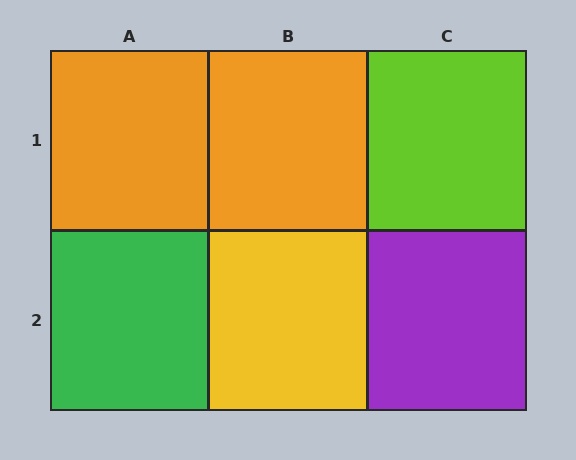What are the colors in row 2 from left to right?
Green, yellow, purple.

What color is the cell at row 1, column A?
Orange.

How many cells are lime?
1 cell is lime.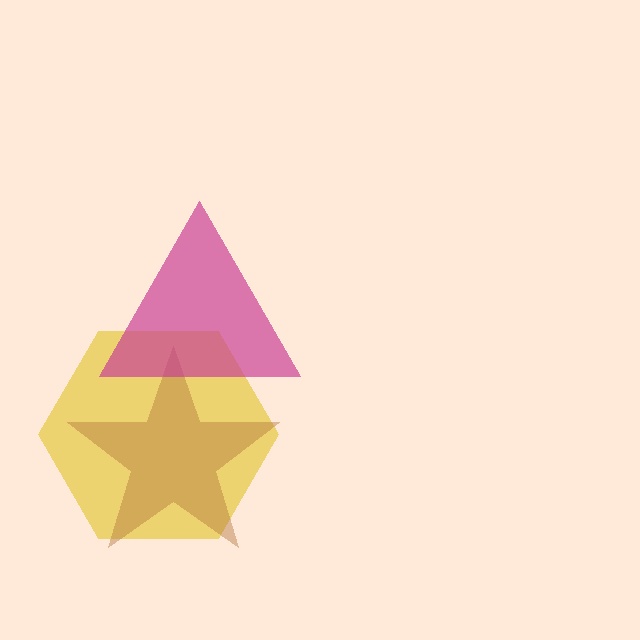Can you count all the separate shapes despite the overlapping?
Yes, there are 3 separate shapes.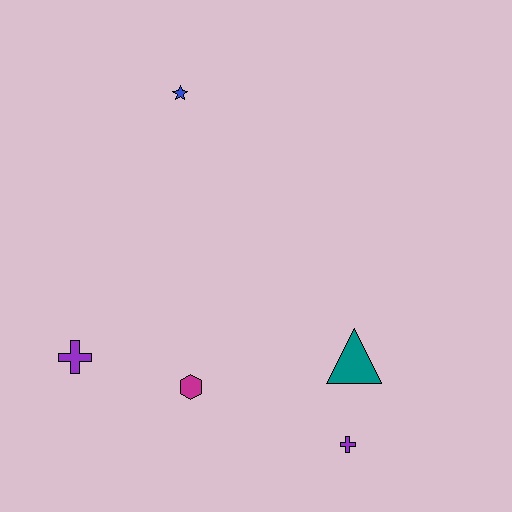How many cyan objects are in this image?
There are no cyan objects.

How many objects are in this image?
There are 5 objects.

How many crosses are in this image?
There are 2 crosses.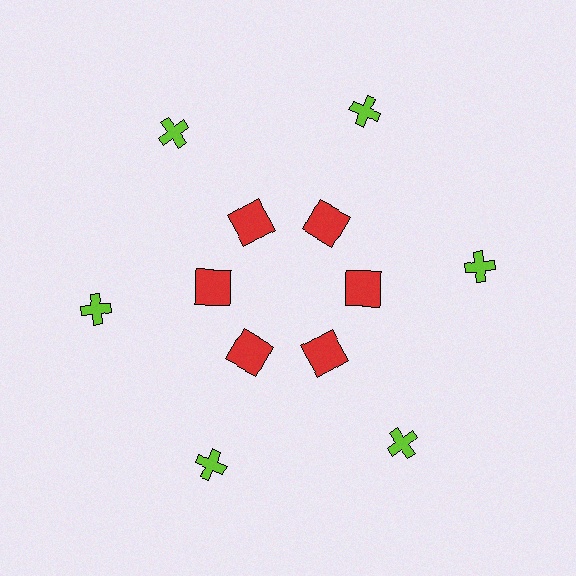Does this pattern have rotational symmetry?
Yes, this pattern has 6-fold rotational symmetry. It looks the same after rotating 60 degrees around the center.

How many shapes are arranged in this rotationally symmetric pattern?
There are 12 shapes, arranged in 6 groups of 2.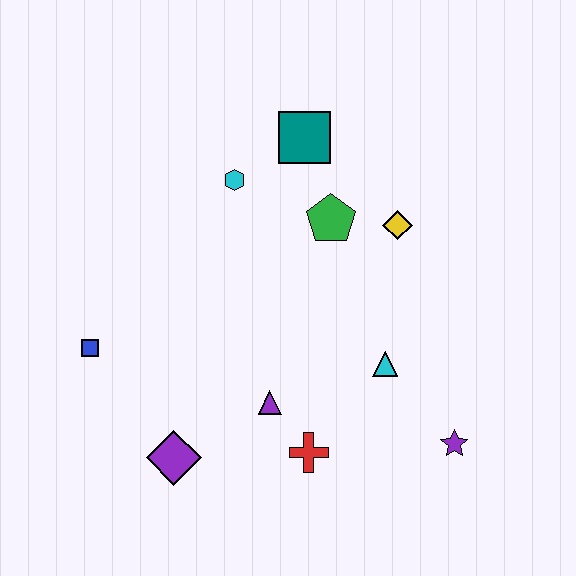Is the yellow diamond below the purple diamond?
No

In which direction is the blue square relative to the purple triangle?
The blue square is to the left of the purple triangle.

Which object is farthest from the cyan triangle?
The blue square is farthest from the cyan triangle.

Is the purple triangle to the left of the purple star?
Yes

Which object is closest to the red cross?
The purple triangle is closest to the red cross.